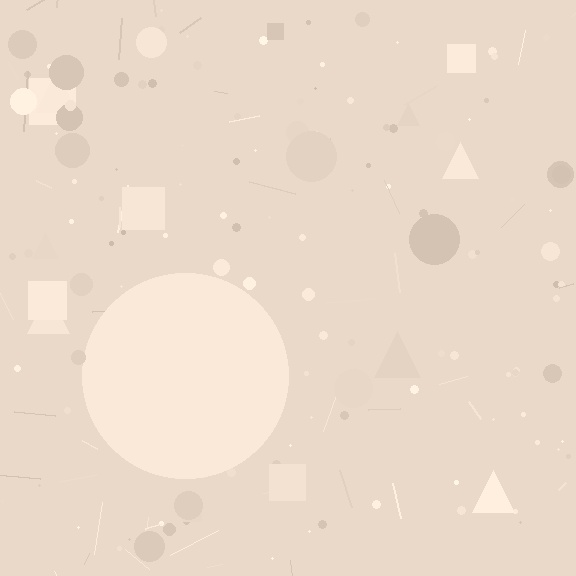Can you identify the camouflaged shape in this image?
The camouflaged shape is a circle.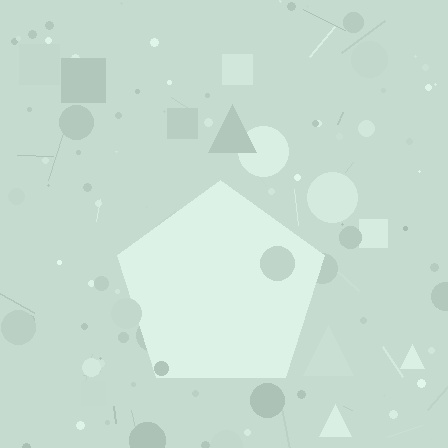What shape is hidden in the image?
A pentagon is hidden in the image.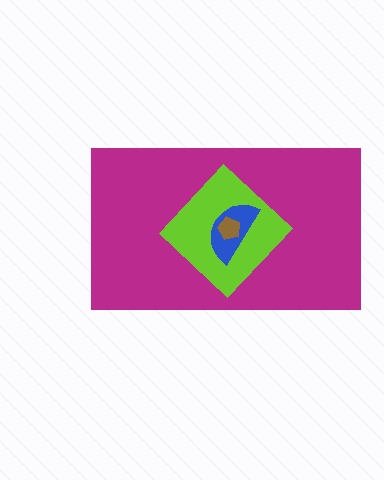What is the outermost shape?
The magenta rectangle.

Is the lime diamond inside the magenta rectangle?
Yes.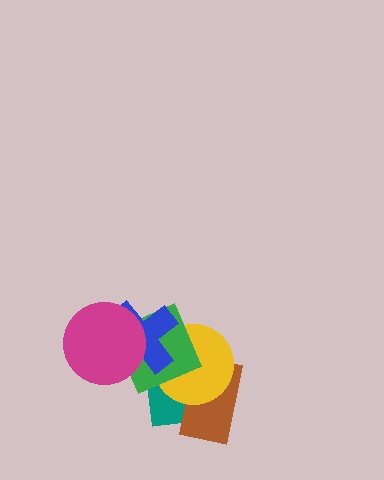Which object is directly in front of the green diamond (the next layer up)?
The blue cross is directly in front of the green diamond.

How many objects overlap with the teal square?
4 objects overlap with the teal square.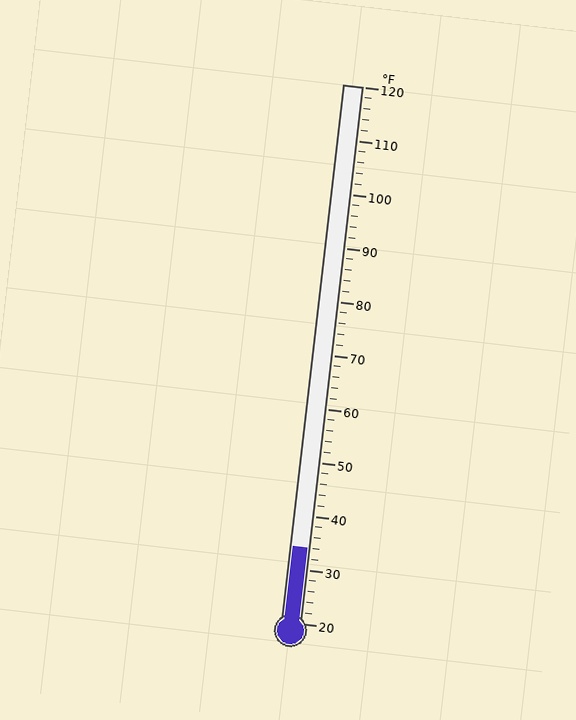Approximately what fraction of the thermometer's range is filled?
The thermometer is filled to approximately 15% of its range.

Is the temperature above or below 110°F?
The temperature is below 110°F.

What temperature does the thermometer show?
The thermometer shows approximately 34°F.